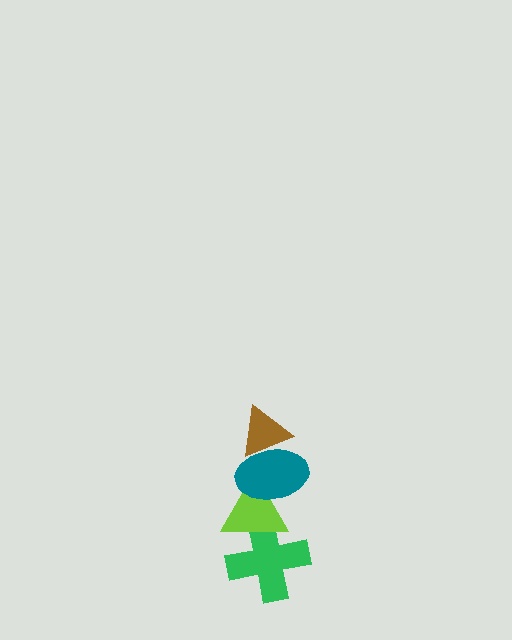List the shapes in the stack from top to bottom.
From top to bottom: the brown triangle, the teal ellipse, the lime triangle, the green cross.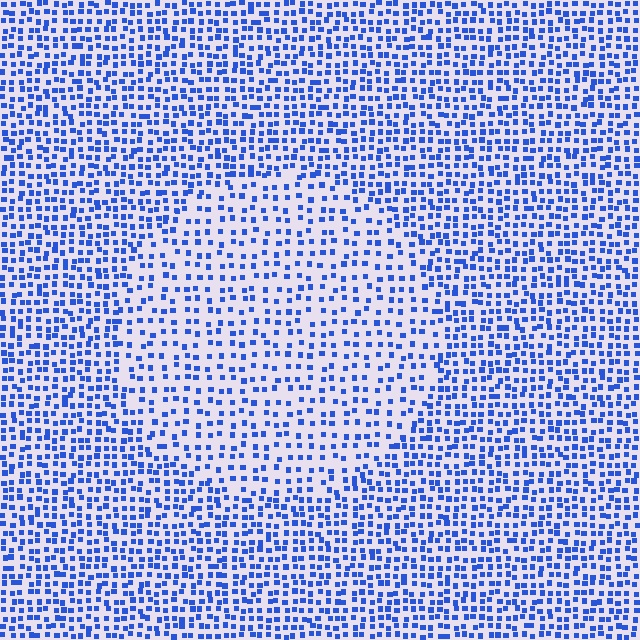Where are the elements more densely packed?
The elements are more densely packed outside the circle boundary.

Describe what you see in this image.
The image contains small blue elements arranged at two different densities. A circle-shaped region is visible where the elements are less densely packed than the surrounding area.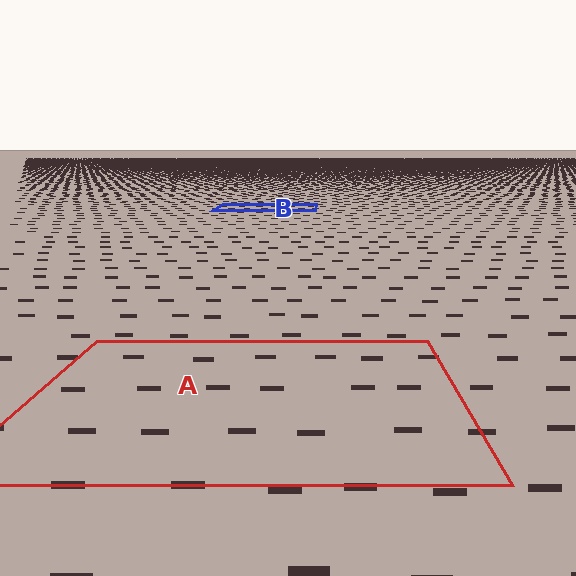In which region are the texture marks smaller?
The texture marks are smaller in region B, because it is farther away.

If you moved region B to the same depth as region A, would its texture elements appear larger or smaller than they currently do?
They would appear larger. At a closer depth, the same texture elements are projected at a bigger on-screen size.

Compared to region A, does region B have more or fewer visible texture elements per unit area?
Region B has more texture elements per unit area — they are packed more densely because it is farther away.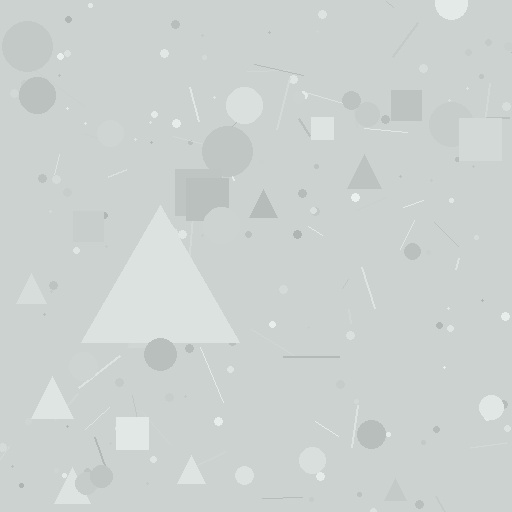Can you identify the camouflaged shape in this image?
The camouflaged shape is a triangle.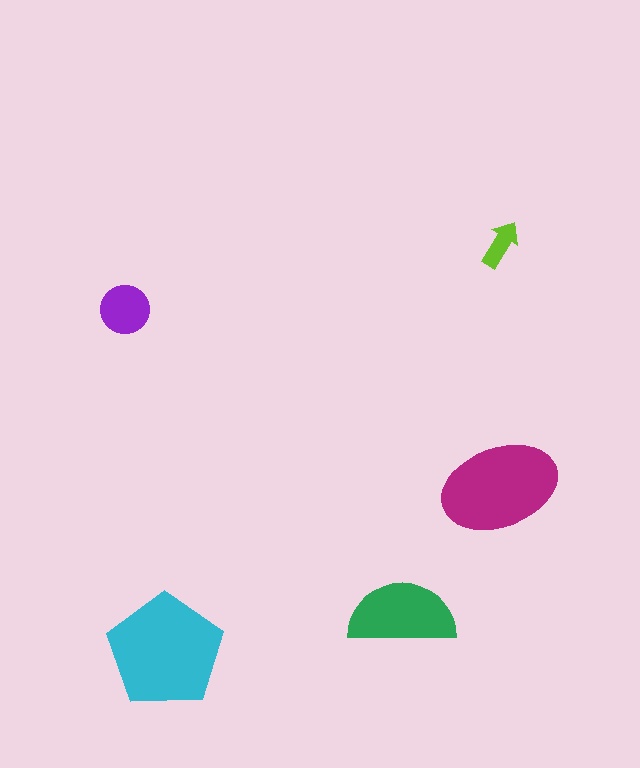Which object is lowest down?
The cyan pentagon is bottommost.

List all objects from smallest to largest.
The lime arrow, the purple circle, the green semicircle, the magenta ellipse, the cyan pentagon.